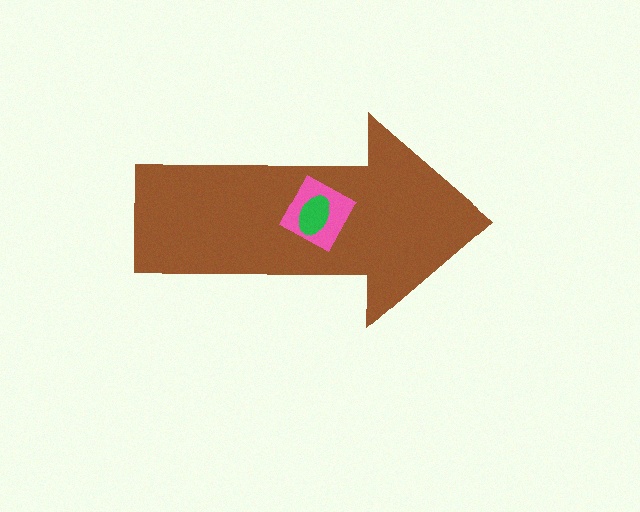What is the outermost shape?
The brown arrow.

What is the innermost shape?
The green ellipse.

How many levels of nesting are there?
3.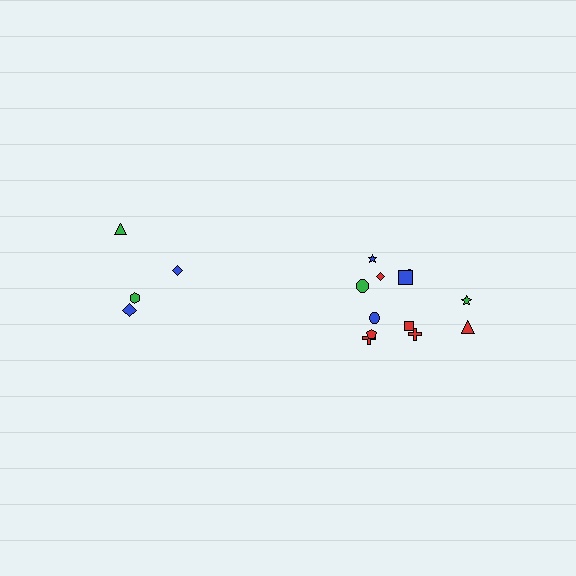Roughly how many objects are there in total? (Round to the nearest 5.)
Roughly 15 objects in total.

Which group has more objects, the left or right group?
The right group.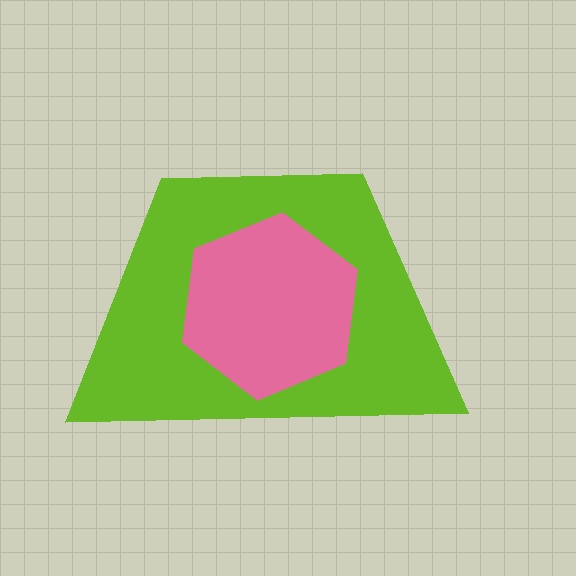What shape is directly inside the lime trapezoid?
The pink hexagon.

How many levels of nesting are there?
2.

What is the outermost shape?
The lime trapezoid.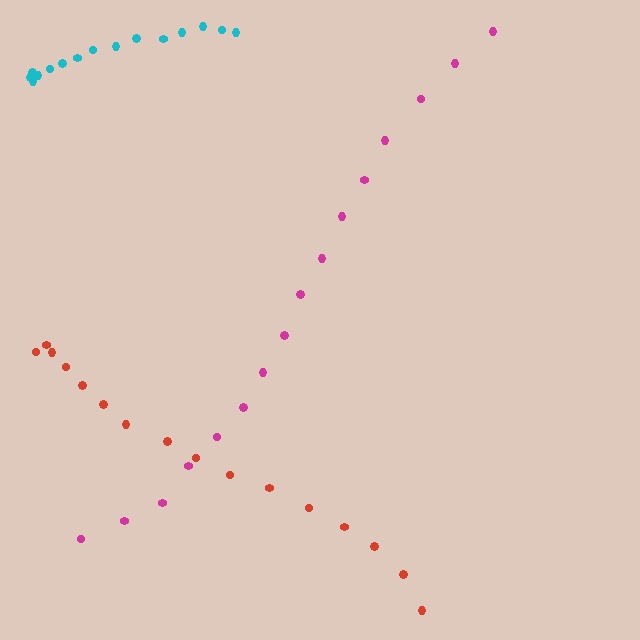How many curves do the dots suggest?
There are 3 distinct paths.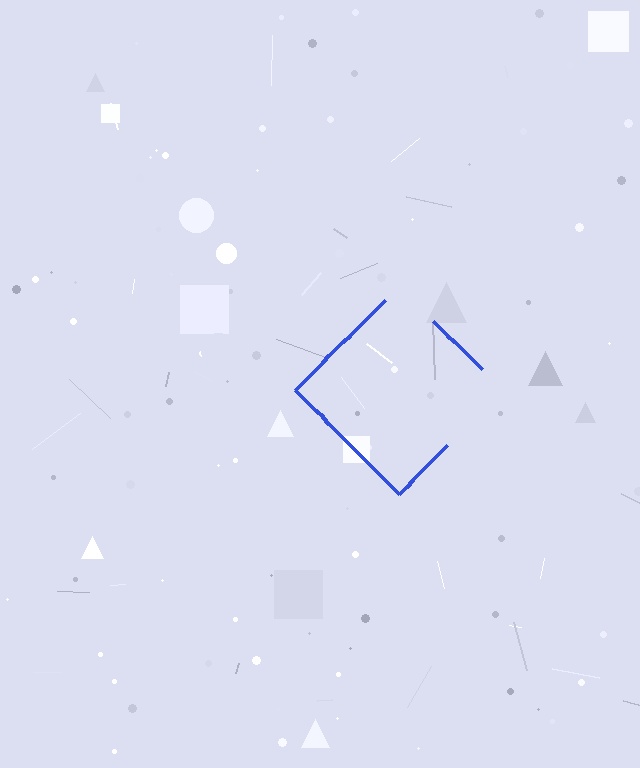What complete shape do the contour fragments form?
The contour fragments form a diamond.